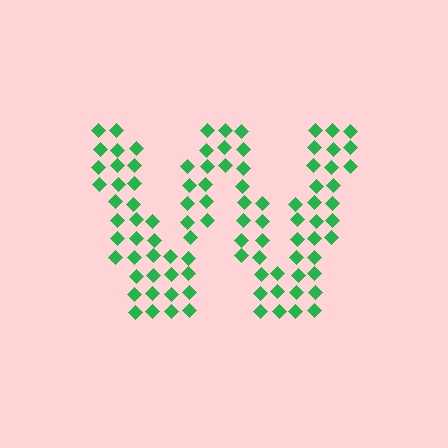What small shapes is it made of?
It is made of small diamonds.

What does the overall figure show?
The overall figure shows the letter W.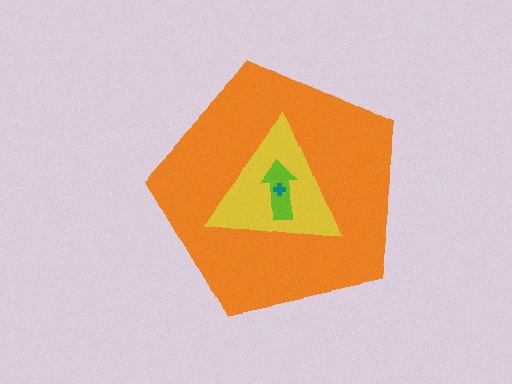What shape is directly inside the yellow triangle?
The lime arrow.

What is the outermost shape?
The orange pentagon.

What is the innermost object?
The teal cross.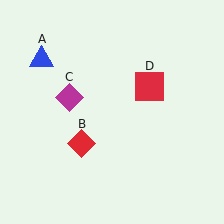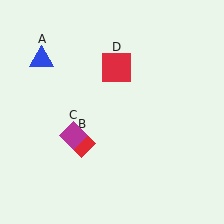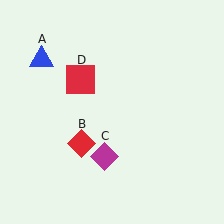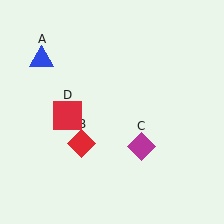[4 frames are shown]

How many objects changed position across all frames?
2 objects changed position: magenta diamond (object C), red square (object D).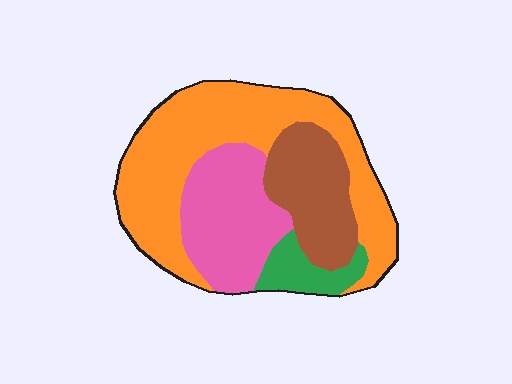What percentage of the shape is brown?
Brown takes up about one fifth (1/5) of the shape.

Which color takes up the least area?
Green, at roughly 10%.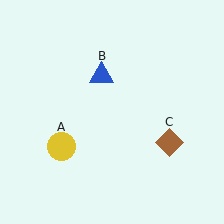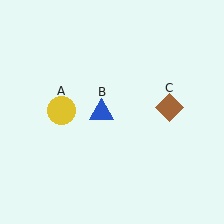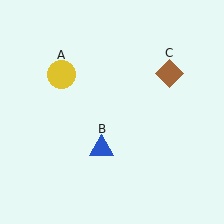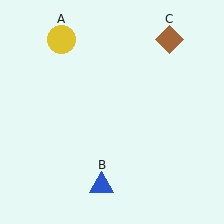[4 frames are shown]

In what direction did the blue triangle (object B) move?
The blue triangle (object B) moved down.